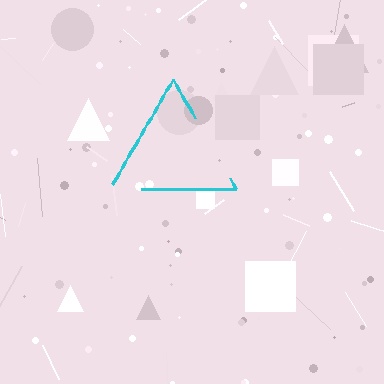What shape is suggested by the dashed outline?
The dashed outline suggests a triangle.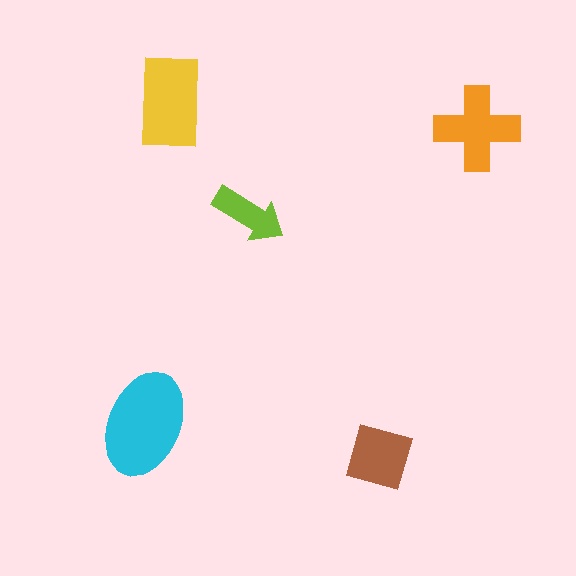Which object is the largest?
The cyan ellipse.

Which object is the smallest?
The lime arrow.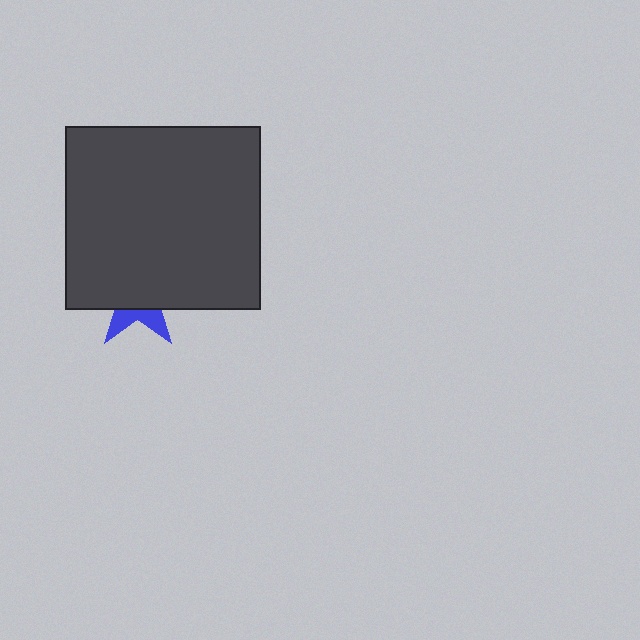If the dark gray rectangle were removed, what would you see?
You would see the complete blue star.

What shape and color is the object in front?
The object in front is a dark gray rectangle.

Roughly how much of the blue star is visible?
A small part of it is visible (roughly 30%).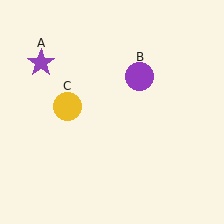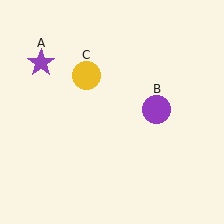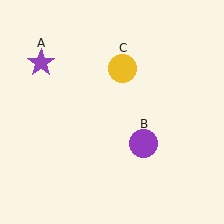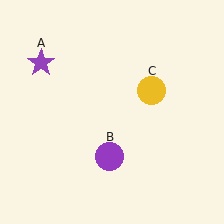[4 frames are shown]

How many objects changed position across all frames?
2 objects changed position: purple circle (object B), yellow circle (object C).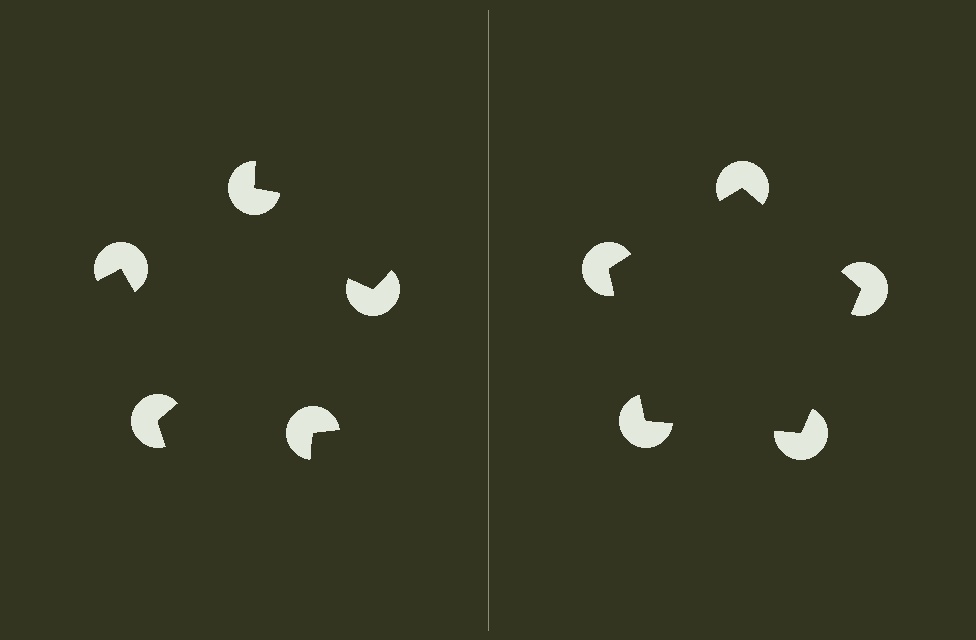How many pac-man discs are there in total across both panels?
10 — 5 on each side.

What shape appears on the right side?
An illusory pentagon.